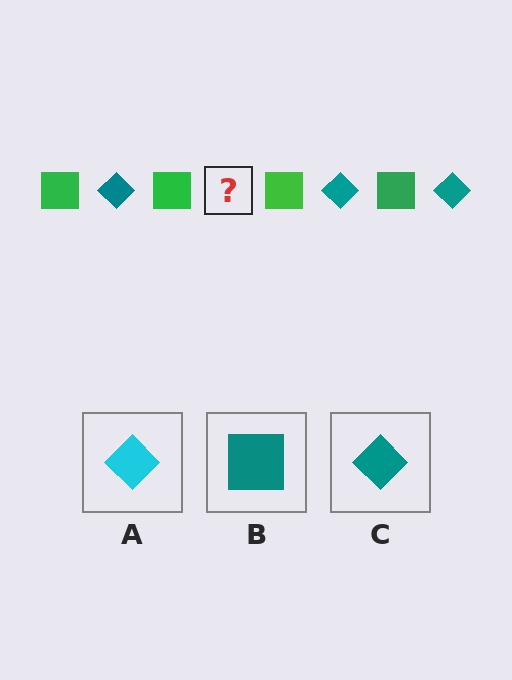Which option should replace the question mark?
Option C.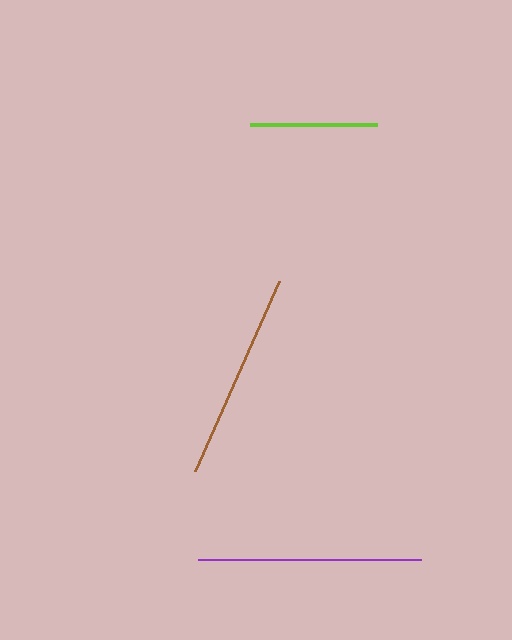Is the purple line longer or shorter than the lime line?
The purple line is longer than the lime line.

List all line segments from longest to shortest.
From longest to shortest: purple, brown, lime.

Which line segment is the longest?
The purple line is the longest at approximately 223 pixels.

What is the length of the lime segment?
The lime segment is approximately 127 pixels long.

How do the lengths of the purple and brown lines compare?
The purple and brown lines are approximately the same length.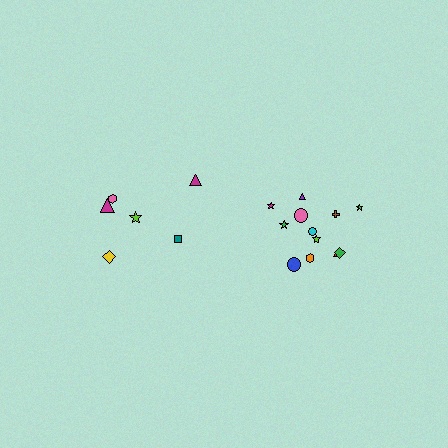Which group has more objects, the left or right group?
The right group.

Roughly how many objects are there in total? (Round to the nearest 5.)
Roughly 20 objects in total.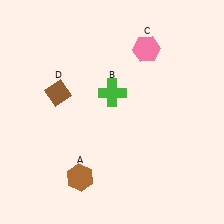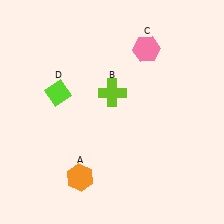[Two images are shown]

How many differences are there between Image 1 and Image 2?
There are 3 differences between the two images.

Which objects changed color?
A changed from brown to orange. B changed from green to lime. D changed from brown to lime.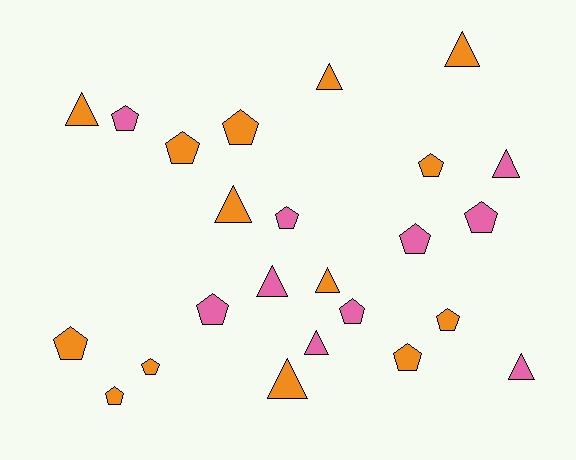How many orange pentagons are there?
There are 8 orange pentagons.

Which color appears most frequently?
Orange, with 14 objects.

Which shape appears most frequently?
Pentagon, with 14 objects.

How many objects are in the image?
There are 24 objects.